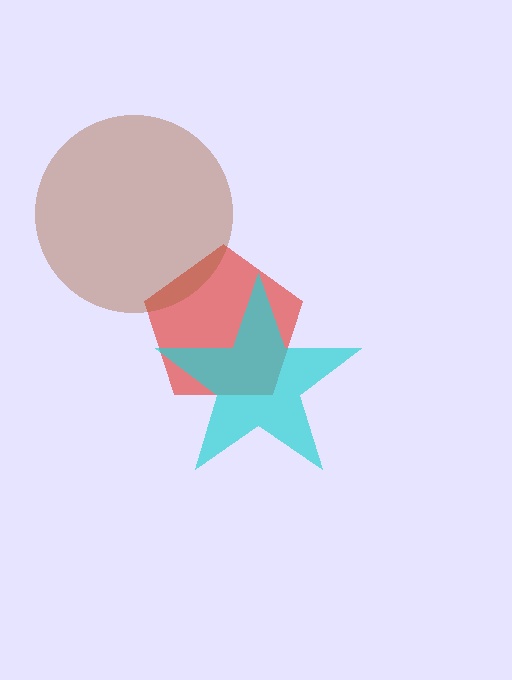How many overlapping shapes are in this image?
There are 3 overlapping shapes in the image.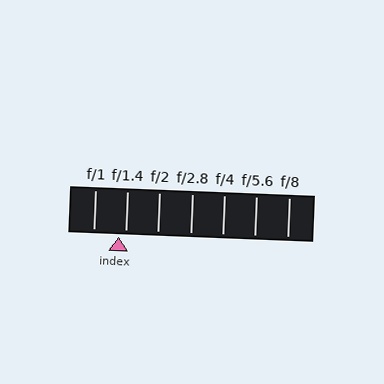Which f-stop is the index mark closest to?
The index mark is closest to f/1.4.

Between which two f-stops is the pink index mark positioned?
The index mark is between f/1 and f/1.4.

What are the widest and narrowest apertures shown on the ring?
The widest aperture shown is f/1 and the narrowest is f/8.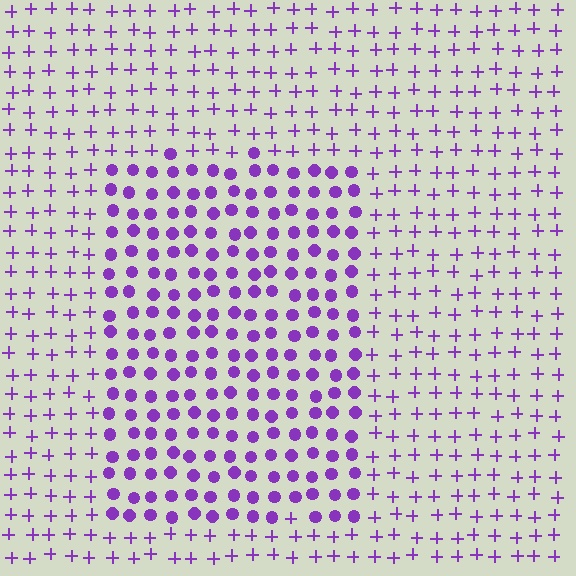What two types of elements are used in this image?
The image uses circles inside the rectangle region and plus signs outside it.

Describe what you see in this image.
The image is filled with small purple elements arranged in a uniform grid. A rectangle-shaped region contains circles, while the surrounding area contains plus signs. The boundary is defined purely by the change in element shape.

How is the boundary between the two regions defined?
The boundary is defined by a change in element shape: circles inside vs. plus signs outside. All elements share the same color and spacing.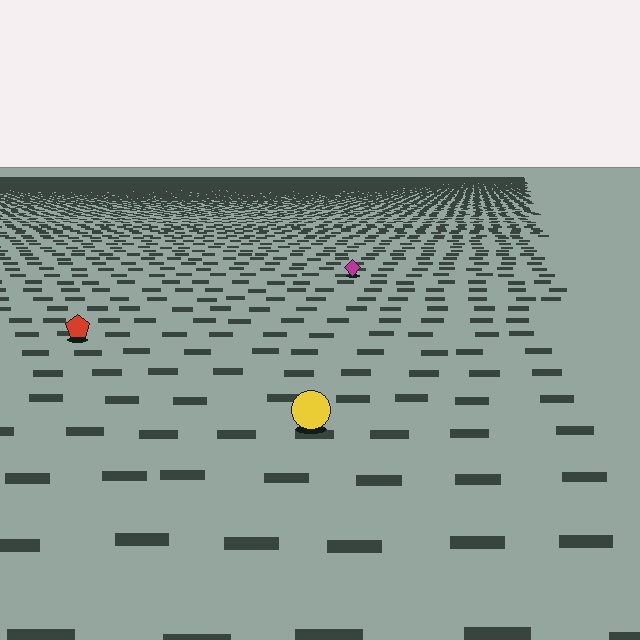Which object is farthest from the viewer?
The magenta diamond is farthest from the viewer. It appears smaller and the ground texture around it is denser.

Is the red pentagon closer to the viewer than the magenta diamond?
Yes. The red pentagon is closer — you can tell from the texture gradient: the ground texture is coarser near it.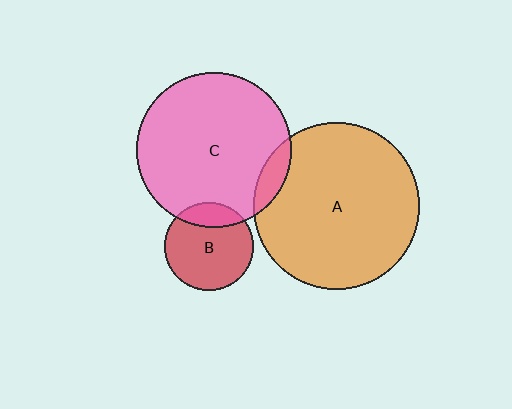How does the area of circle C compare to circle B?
Approximately 3.1 times.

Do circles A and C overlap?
Yes.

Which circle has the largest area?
Circle A (orange).